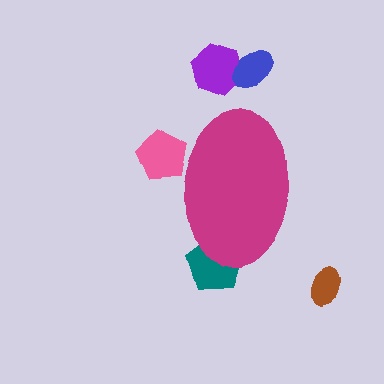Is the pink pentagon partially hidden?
Yes, the pink pentagon is partially hidden behind the magenta ellipse.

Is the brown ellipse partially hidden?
No, the brown ellipse is fully visible.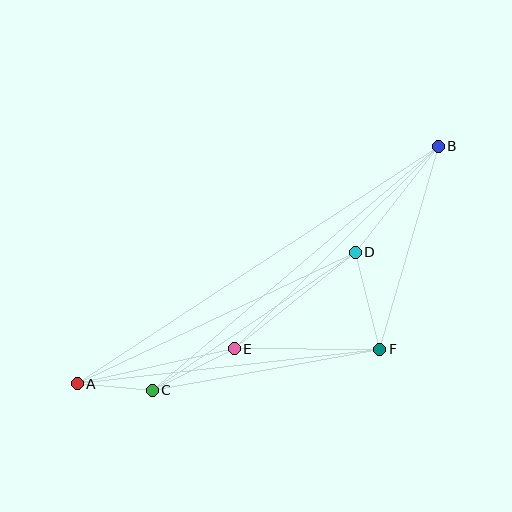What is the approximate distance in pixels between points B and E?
The distance between B and E is approximately 287 pixels.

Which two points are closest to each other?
Points A and C are closest to each other.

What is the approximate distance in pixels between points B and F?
The distance between B and F is approximately 211 pixels.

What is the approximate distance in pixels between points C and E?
The distance between C and E is approximately 92 pixels.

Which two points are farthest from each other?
Points A and B are farthest from each other.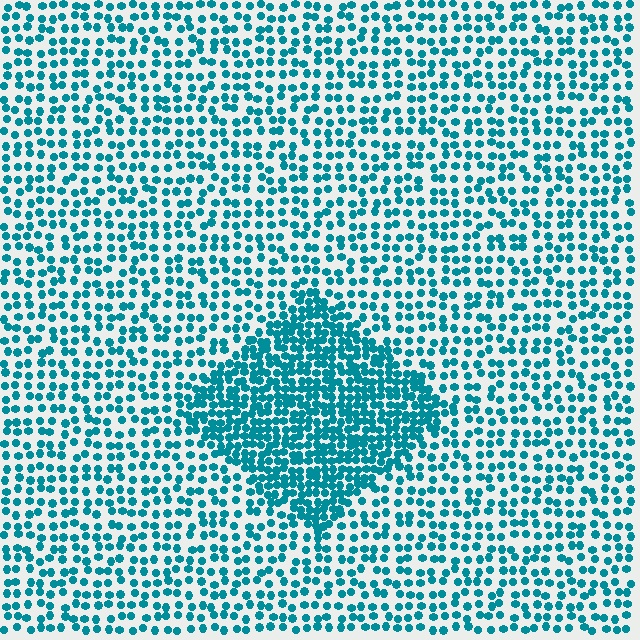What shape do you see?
I see a diamond.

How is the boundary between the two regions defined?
The boundary is defined by a change in element density (approximately 2.1x ratio). All elements are the same color, size, and shape.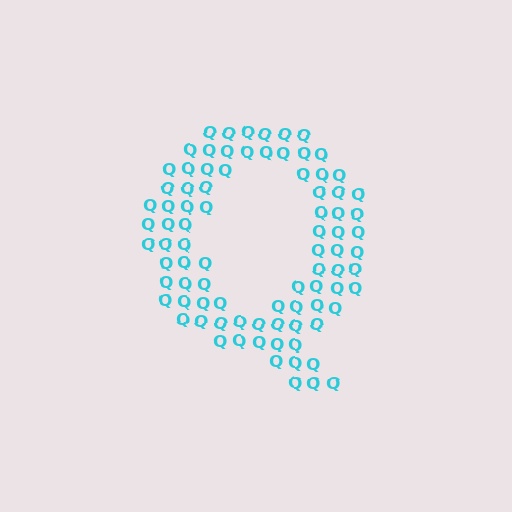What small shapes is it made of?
It is made of small letter Q's.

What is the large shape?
The large shape is the letter Q.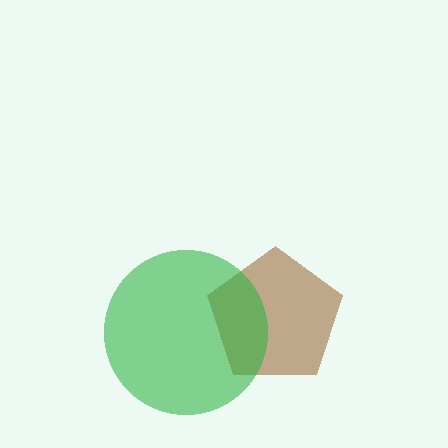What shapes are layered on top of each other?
The layered shapes are: a brown pentagon, a green circle.